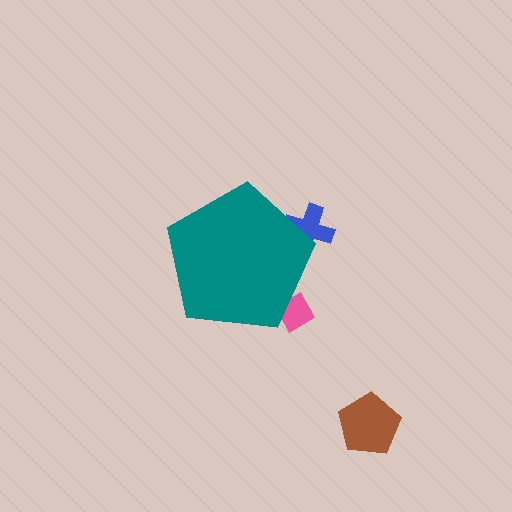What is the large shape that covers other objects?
A teal pentagon.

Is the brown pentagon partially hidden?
No, the brown pentagon is fully visible.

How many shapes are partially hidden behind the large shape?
2 shapes are partially hidden.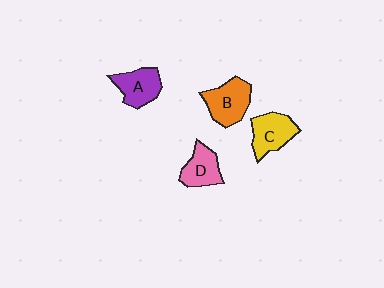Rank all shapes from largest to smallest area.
From largest to smallest: B (orange), C (yellow), A (purple), D (pink).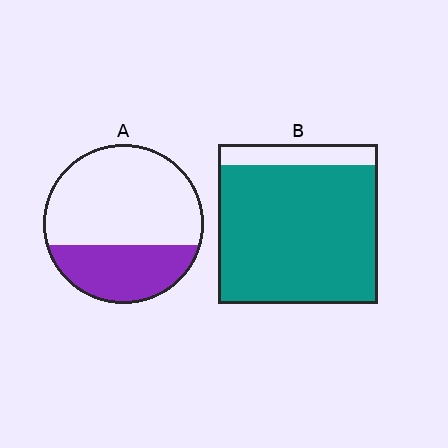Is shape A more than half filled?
No.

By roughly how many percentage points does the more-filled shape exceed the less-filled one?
By roughly 55 percentage points (B over A).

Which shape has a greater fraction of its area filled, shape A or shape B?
Shape B.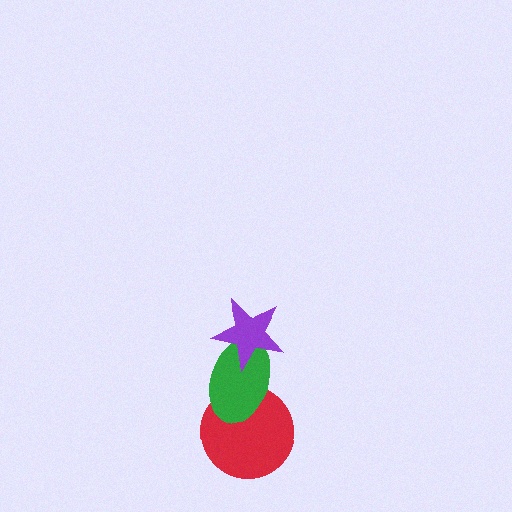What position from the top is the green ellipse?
The green ellipse is 2nd from the top.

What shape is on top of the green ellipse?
The purple star is on top of the green ellipse.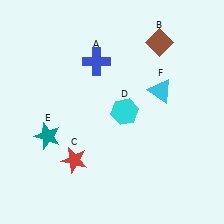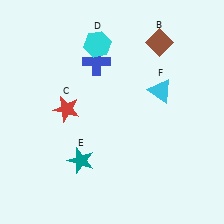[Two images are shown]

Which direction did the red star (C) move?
The red star (C) moved up.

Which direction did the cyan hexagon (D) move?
The cyan hexagon (D) moved up.